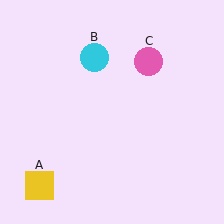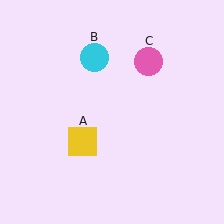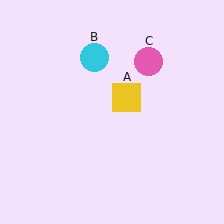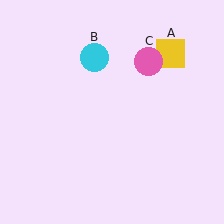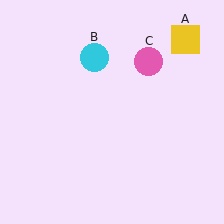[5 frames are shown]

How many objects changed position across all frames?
1 object changed position: yellow square (object A).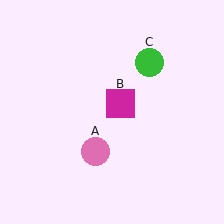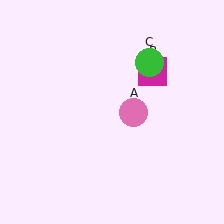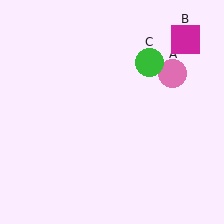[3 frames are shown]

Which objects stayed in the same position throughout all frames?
Green circle (object C) remained stationary.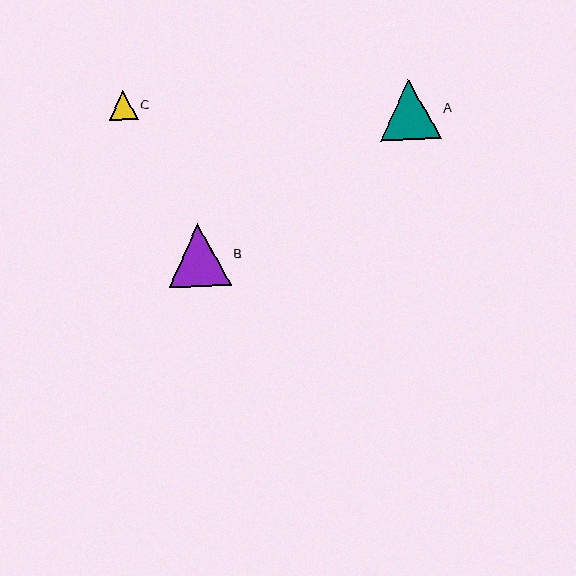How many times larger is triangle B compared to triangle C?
Triangle B is approximately 2.1 times the size of triangle C.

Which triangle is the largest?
Triangle B is the largest with a size of approximately 62 pixels.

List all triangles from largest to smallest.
From largest to smallest: B, A, C.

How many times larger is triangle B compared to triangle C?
Triangle B is approximately 2.1 times the size of triangle C.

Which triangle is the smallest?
Triangle C is the smallest with a size of approximately 29 pixels.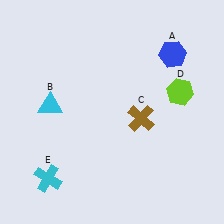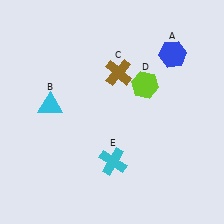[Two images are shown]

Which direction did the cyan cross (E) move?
The cyan cross (E) moved right.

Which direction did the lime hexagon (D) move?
The lime hexagon (D) moved left.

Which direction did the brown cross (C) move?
The brown cross (C) moved up.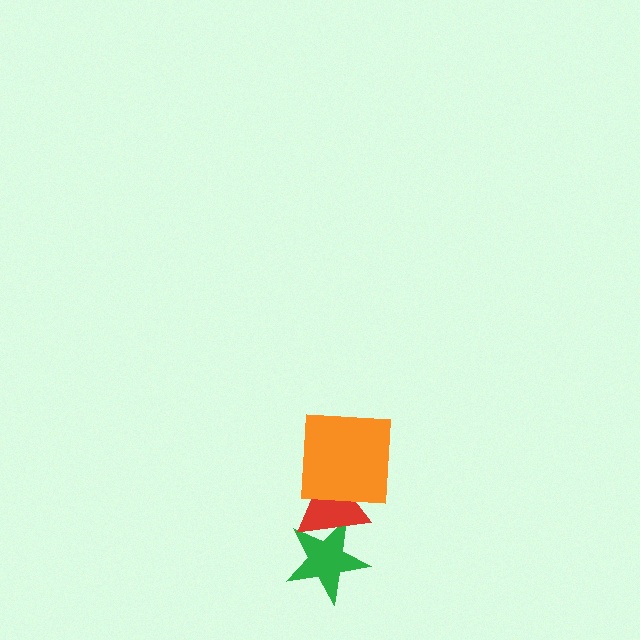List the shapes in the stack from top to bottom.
From top to bottom: the orange square, the red triangle, the green star.